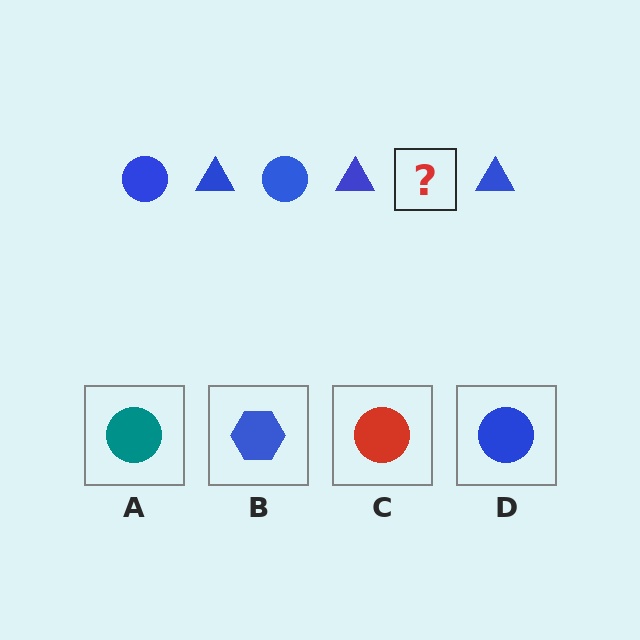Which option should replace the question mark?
Option D.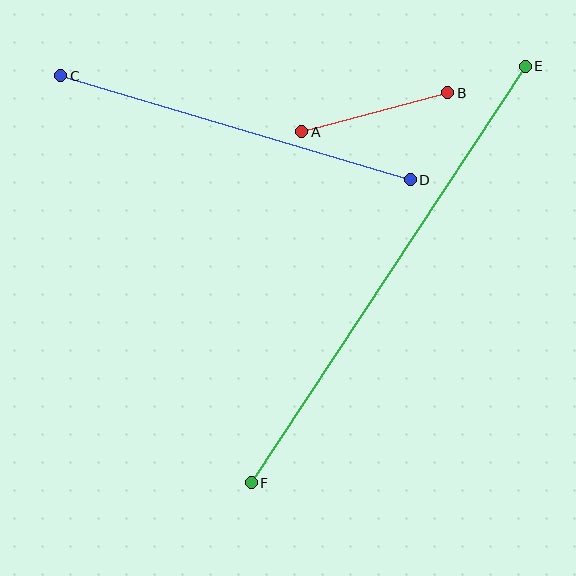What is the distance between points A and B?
The distance is approximately 151 pixels.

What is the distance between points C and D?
The distance is approximately 364 pixels.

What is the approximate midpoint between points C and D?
The midpoint is at approximately (236, 128) pixels.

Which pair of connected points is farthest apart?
Points E and F are farthest apart.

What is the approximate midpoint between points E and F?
The midpoint is at approximately (388, 274) pixels.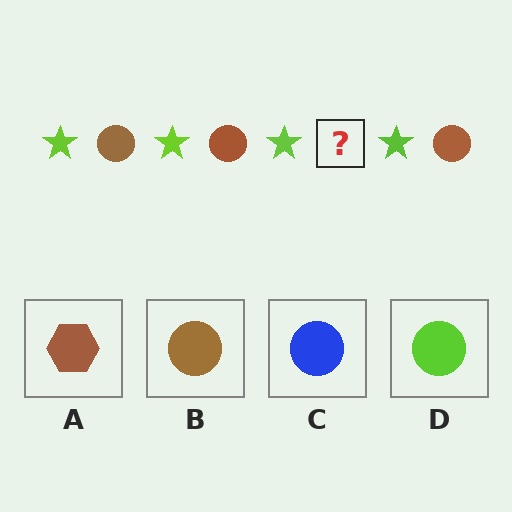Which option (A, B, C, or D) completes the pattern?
B.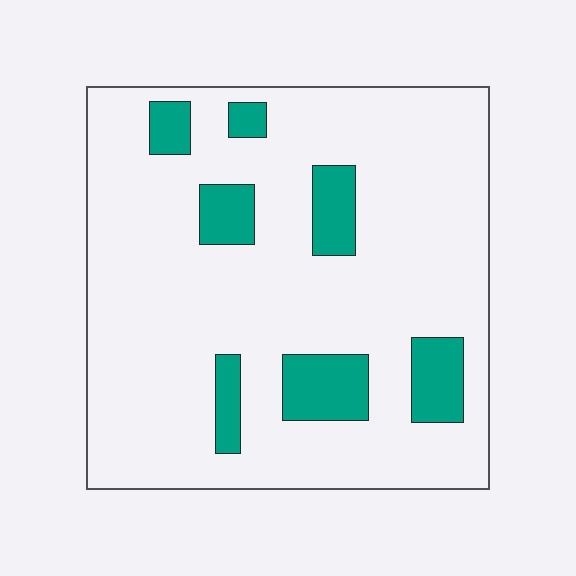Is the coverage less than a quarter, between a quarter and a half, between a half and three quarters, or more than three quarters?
Less than a quarter.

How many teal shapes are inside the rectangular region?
7.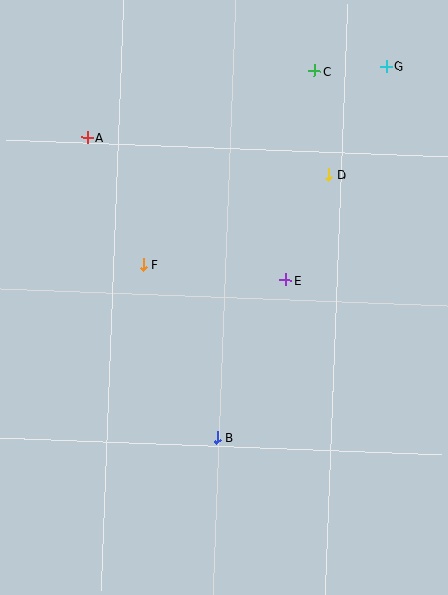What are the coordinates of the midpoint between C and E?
The midpoint between C and E is at (300, 175).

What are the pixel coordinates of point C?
Point C is at (314, 71).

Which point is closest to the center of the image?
Point E at (286, 280) is closest to the center.